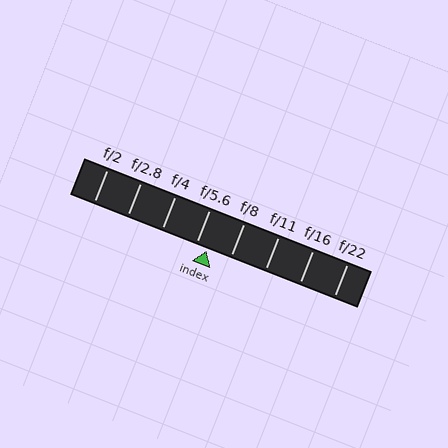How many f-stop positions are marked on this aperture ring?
There are 8 f-stop positions marked.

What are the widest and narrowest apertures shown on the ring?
The widest aperture shown is f/2 and the narrowest is f/22.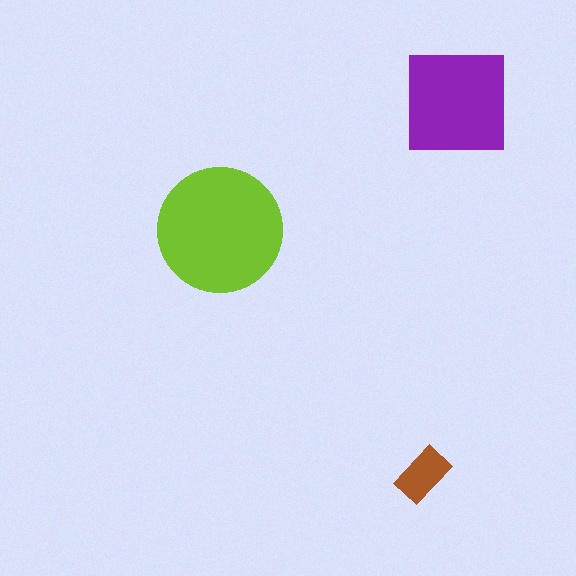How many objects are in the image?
There are 3 objects in the image.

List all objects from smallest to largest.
The brown rectangle, the purple square, the lime circle.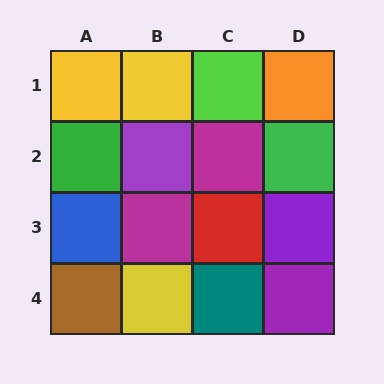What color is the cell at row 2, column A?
Green.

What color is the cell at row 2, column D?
Green.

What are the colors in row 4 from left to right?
Brown, yellow, teal, purple.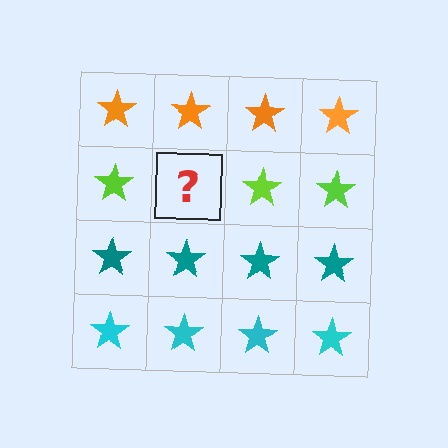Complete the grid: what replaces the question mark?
The question mark should be replaced with a lime star.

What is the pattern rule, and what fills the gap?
The rule is that each row has a consistent color. The gap should be filled with a lime star.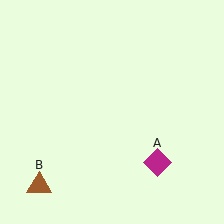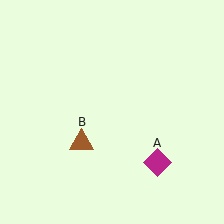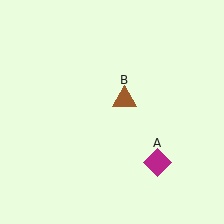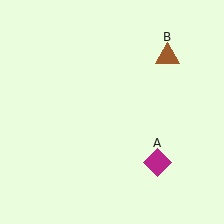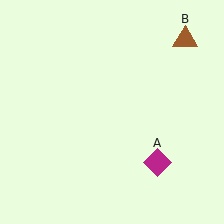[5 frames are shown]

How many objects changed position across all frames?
1 object changed position: brown triangle (object B).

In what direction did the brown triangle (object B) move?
The brown triangle (object B) moved up and to the right.